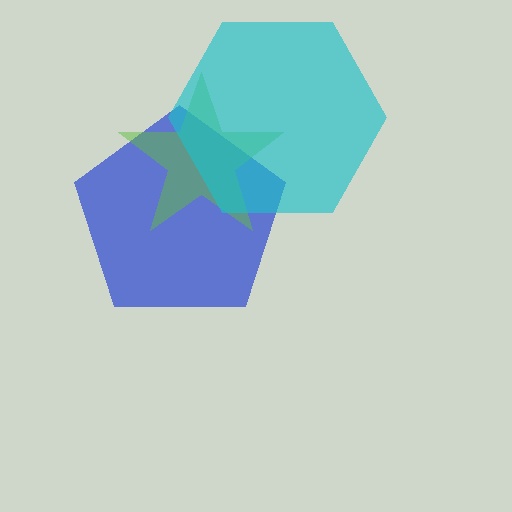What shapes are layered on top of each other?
The layered shapes are: a blue pentagon, a lime star, a cyan hexagon.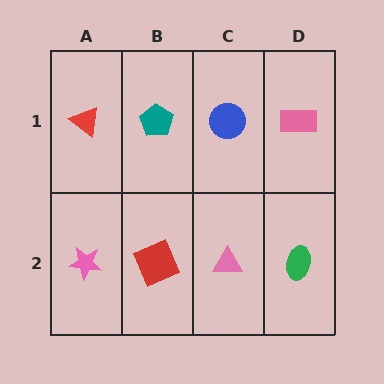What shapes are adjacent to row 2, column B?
A teal pentagon (row 1, column B), a pink star (row 2, column A), a pink triangle (row 2, column C).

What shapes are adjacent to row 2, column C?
A blue circle (row 1, column C), a red square (row 2, column B), a green ellipse (row 2, column D).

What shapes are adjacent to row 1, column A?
A pink star (row 2, column A), a teal pentagon (row 1, column B).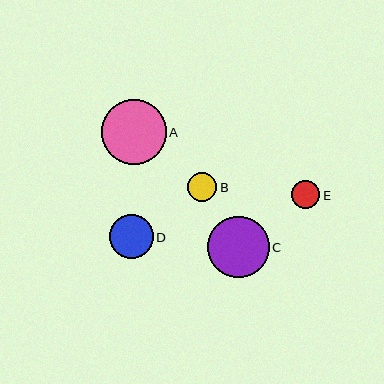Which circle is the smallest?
Circle E is the smallest with a size of approximately 28 pixels.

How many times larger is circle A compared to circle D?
Circle A is approximately 1.5 times the size of circle D.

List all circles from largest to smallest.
From largest to smallest: A, C, D, B, E.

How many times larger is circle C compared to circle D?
Circle C is approximately 1.4 times the size of circle D.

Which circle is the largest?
Circle A is the largest with a size of approximately 65 pixels.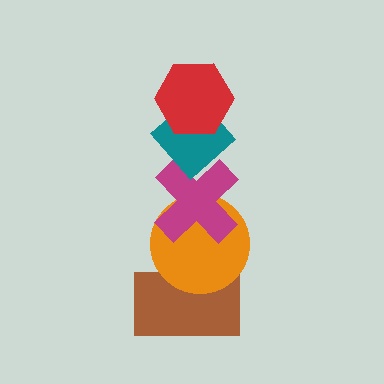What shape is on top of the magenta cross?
The teal diamond is on top of the magenta cross.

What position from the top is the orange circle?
The orange circle is 4th from the top.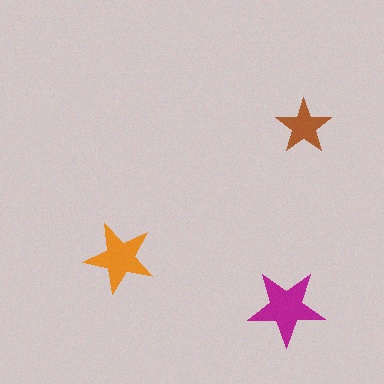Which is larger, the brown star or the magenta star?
The magenta one.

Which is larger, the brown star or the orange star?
The orange one.